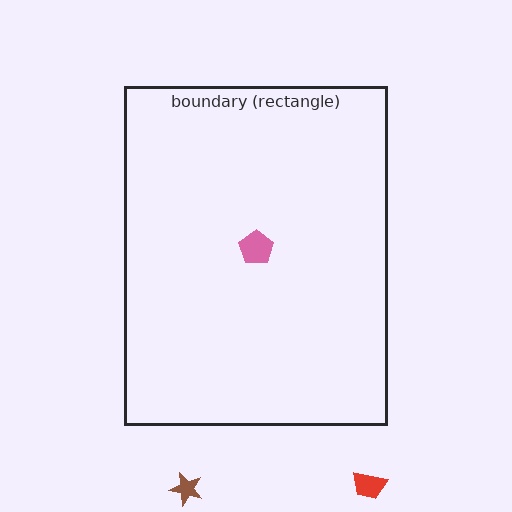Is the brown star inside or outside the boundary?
Outside.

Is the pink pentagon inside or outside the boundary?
Inside.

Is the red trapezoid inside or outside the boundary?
Outside.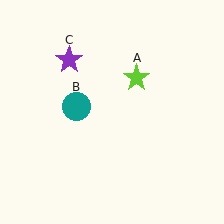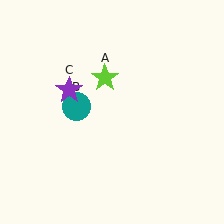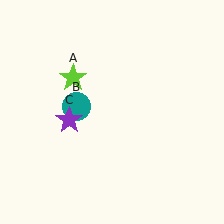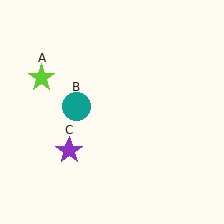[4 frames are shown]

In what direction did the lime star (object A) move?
The lime star (object A) moved left.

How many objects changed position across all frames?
2 objects changed position: lime star (object A), purple star (object C).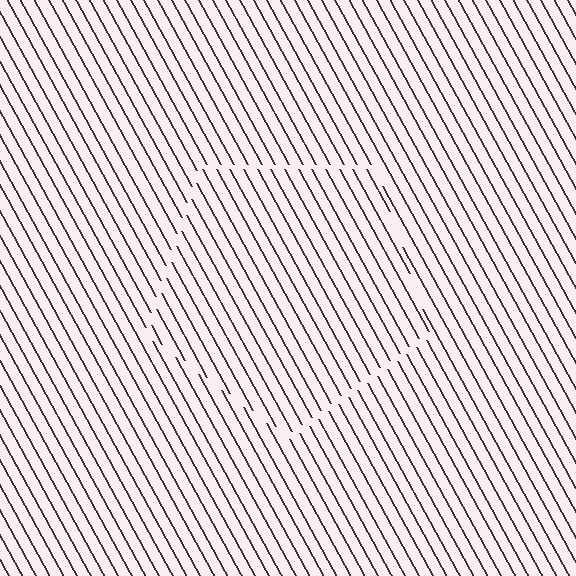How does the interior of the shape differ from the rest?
The interior of the shape contains the same grating, shifted by half a period — the contour is defined by the phase discontinuity where line-ends from the inner and outer gratings abut.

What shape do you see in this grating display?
An illusory pentagon. The interior of the shape contains the same grating, shifted by half a period — the contour is defined by the phase discontinuity where line-ends from the inner and outer gratings abut.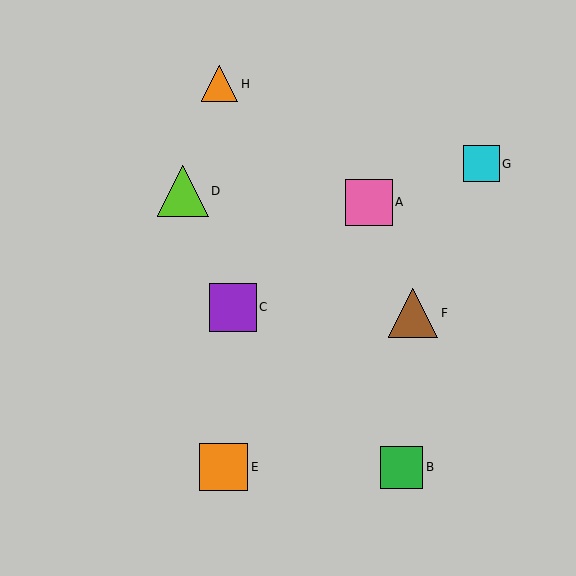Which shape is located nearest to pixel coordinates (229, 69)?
The orange triangle (labeled H) at (219, 84) is nearest to that location.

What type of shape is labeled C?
Shape C is a purple square.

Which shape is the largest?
The lime triangle (labeled D) is the largest.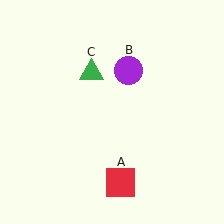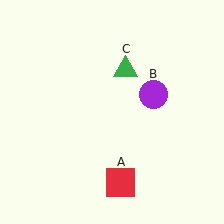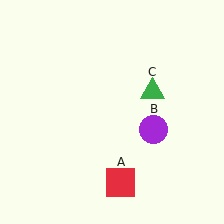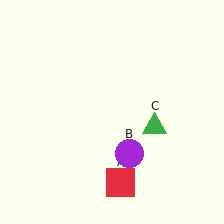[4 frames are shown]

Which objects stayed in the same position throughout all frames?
Red square (object A) remained stationary.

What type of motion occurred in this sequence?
The purple circle (object B), green triangle (object C) rotated clockwise around the center of the scene.